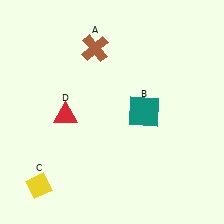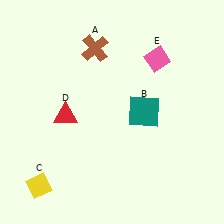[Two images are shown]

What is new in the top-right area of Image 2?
A pink diamond (E) was added in the top-right area of Image 2.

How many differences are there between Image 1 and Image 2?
There is 1 difference between the two images.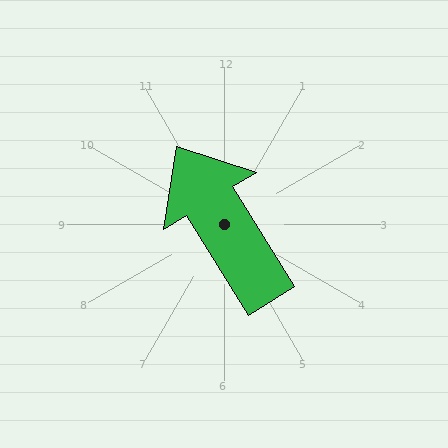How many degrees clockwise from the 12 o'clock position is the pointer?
Approximately 328 degrees.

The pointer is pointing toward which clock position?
Roughly 11 o'clock.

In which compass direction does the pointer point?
Northwest.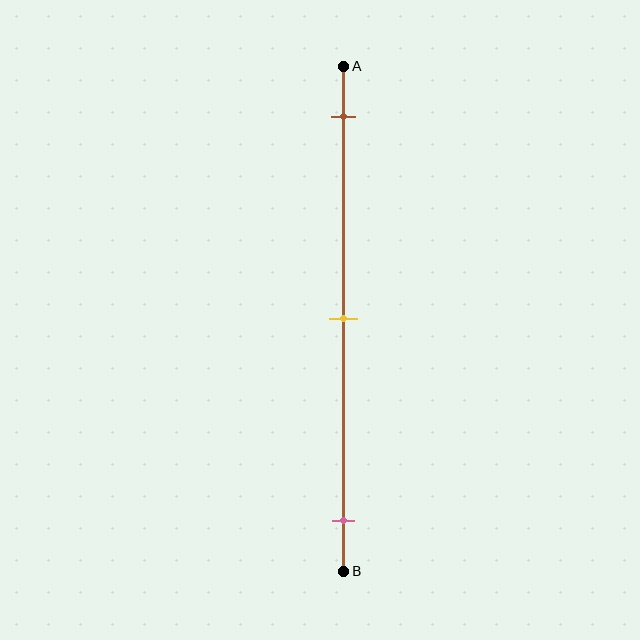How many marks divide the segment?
There are 3 marks dividing the segment.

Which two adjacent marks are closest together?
The brown and yellow marks are the closest adjacent pair.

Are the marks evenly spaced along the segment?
Yes, the marks are approximately evenly spaced.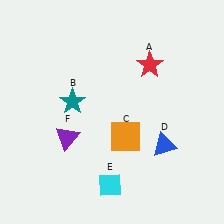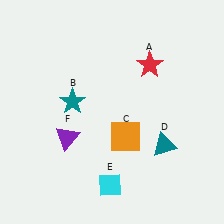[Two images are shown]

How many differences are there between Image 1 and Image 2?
There is 1 difference between the two images.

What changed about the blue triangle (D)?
In Image 1, D is blue. In Image 2, it changed to teal.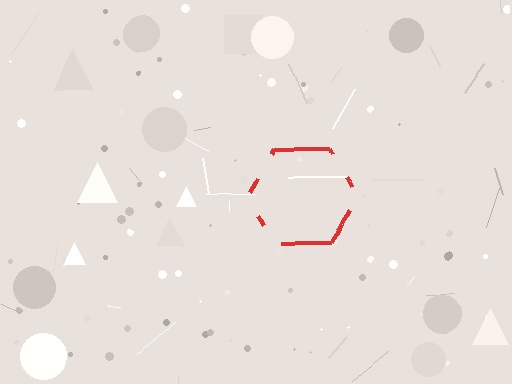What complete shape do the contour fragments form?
The contour fragments form a hexagon.